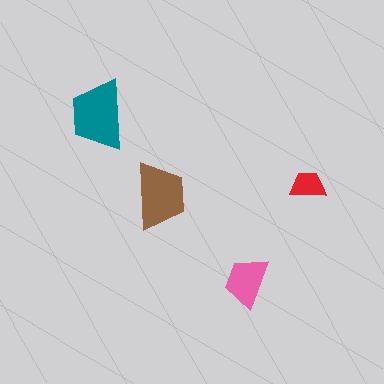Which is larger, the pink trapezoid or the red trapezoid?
The pink one.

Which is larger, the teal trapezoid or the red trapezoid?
The teal one.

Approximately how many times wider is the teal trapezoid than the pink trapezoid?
About 1.5 times wider.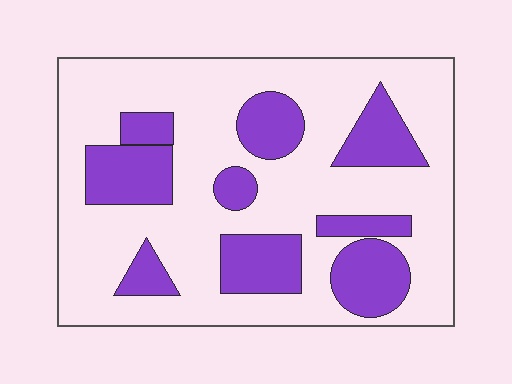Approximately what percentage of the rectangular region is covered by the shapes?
Approximately 30%.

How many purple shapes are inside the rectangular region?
9.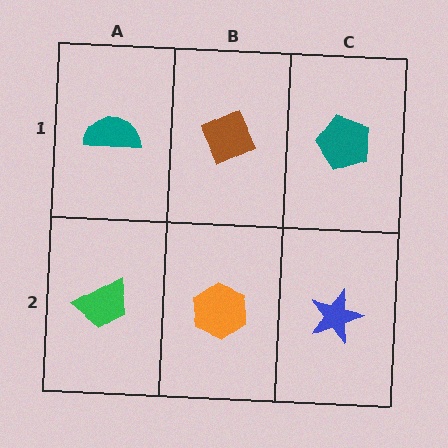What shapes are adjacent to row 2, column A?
A teal semicircle (row 1, column A), an orange hexagon (row 2, column B).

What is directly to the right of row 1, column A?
A brown diamond.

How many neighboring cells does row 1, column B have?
3.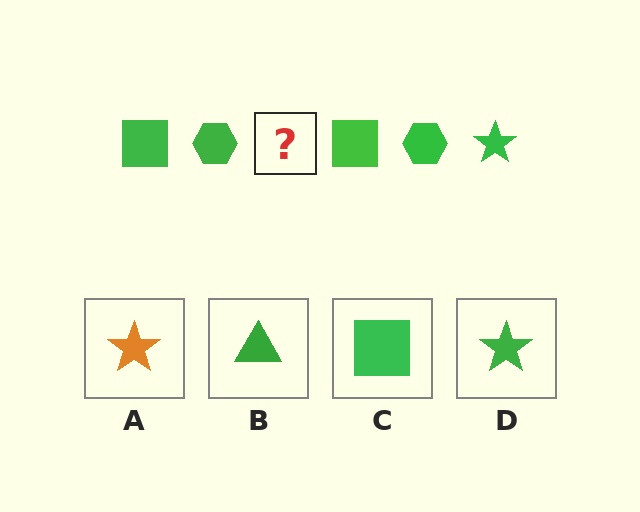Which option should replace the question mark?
Option D.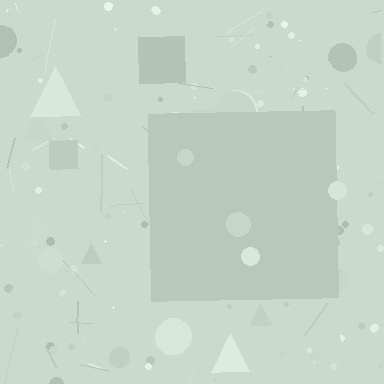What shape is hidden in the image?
A square is hidden in the image.